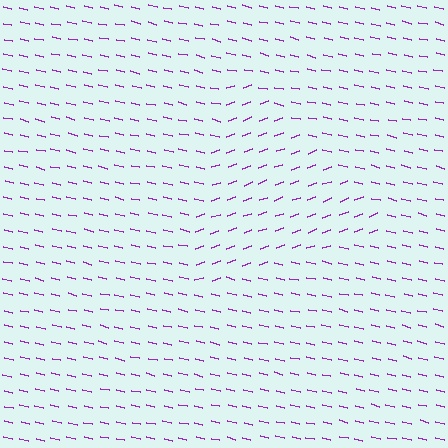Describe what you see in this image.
The image is filled with small purple line segments. A triangle region in the image has lines oriented differently from the surrounding lines, creating a visible texture boundary.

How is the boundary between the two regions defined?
The boundary is defined purely by a change in line orientation (approximately 33 degrees difference). All lines are the same color and thickness.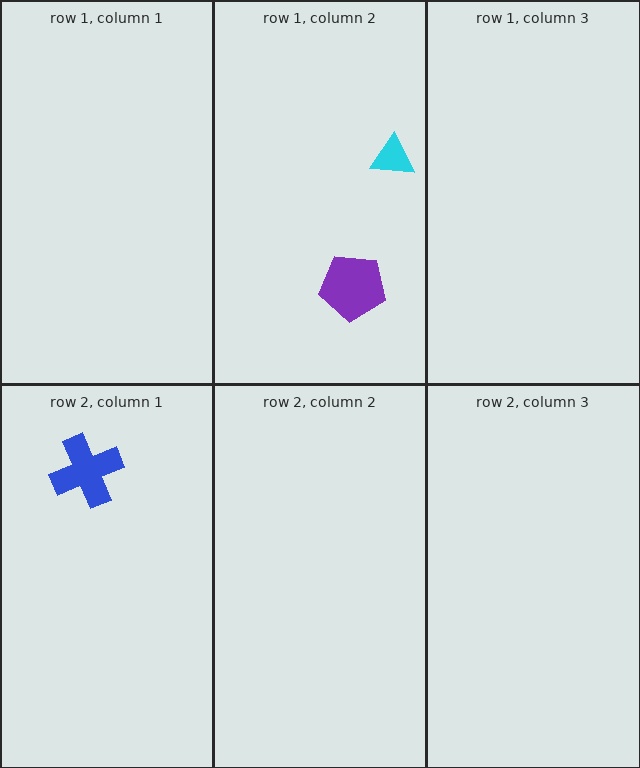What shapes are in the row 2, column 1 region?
The blue cross.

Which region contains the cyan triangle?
The row 1, column 2 region.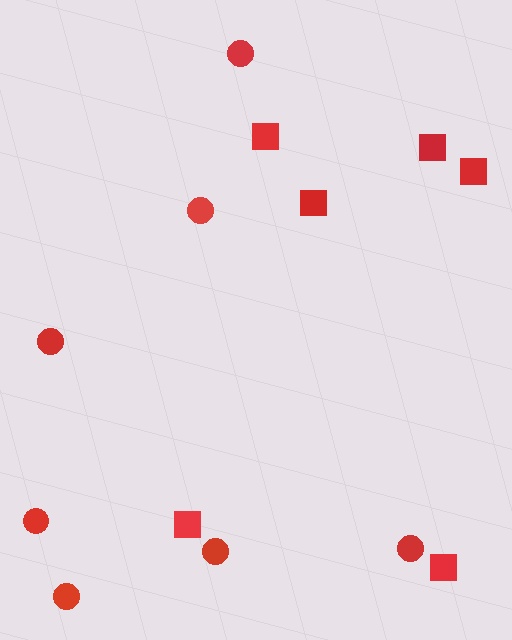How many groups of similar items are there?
There are 2 groups: one group of squares (6) and one group of circles (7).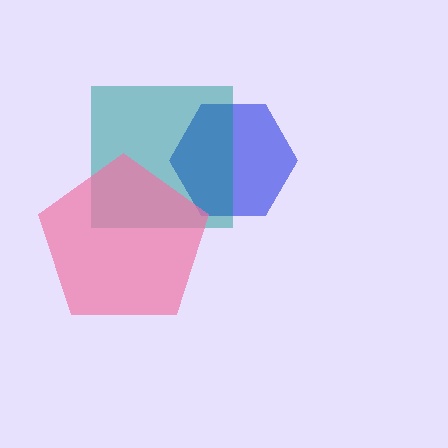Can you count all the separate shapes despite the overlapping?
Yes, there are 3 separate shapes.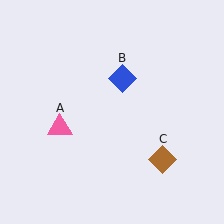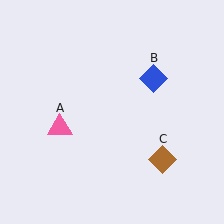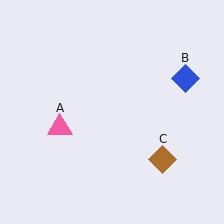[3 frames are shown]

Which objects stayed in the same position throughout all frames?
Pink triangle (object A) and brown diamond (object C) remained stationary.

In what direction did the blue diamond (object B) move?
The blue diamond (object B) moved right.